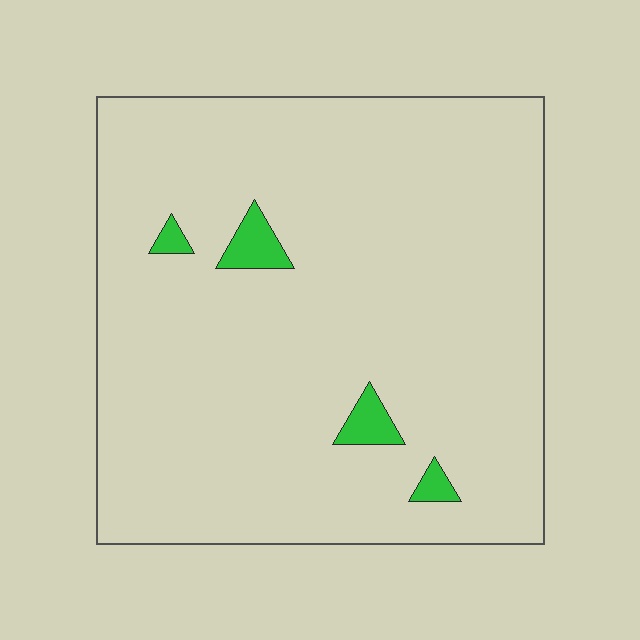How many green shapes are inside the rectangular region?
4.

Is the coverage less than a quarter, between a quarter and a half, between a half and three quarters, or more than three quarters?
Less than a quarter.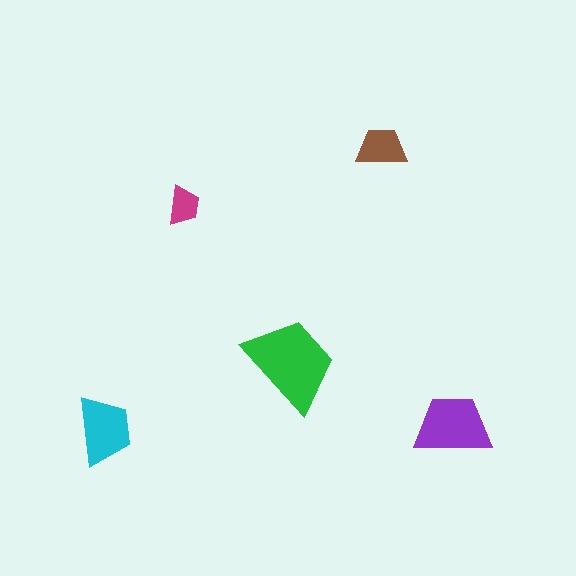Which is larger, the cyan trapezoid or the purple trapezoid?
The purple one.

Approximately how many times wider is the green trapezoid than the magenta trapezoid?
About 2.5 times wider.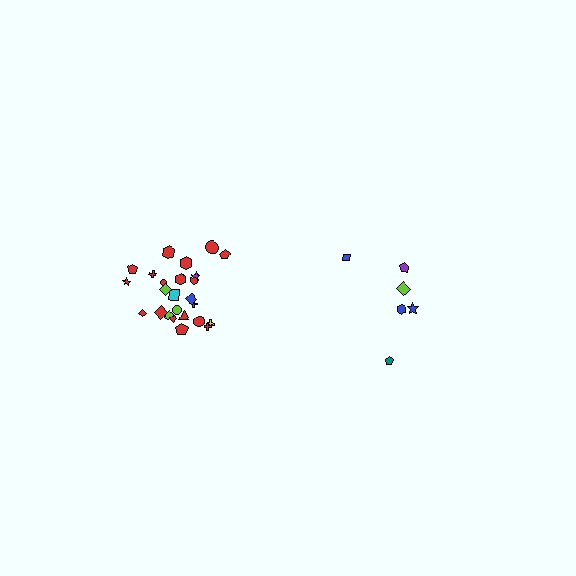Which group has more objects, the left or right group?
The left group.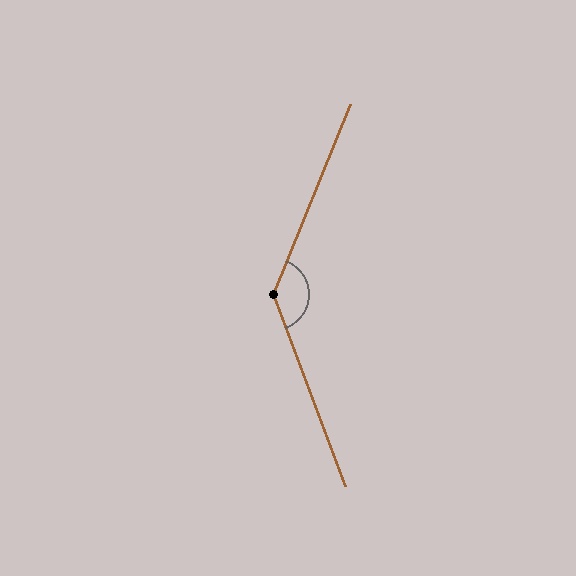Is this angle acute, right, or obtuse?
It is obtuse.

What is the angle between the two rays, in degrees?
Approximately 138 degrees.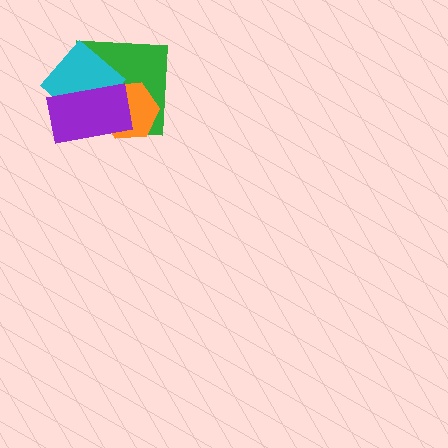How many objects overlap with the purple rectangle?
3 objects overlap with the purple rectangle.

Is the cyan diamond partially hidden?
Yes, it is partially covered by another shape.